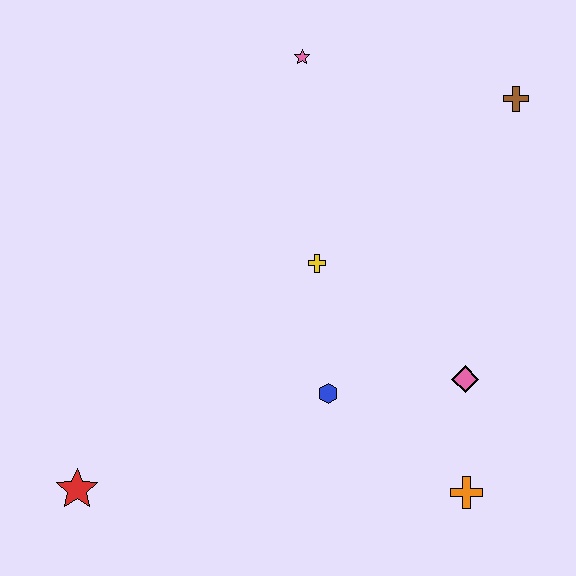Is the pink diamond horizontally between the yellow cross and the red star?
No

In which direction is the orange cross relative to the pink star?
The orange cross is below the pink star.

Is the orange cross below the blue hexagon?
Yes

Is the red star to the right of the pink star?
No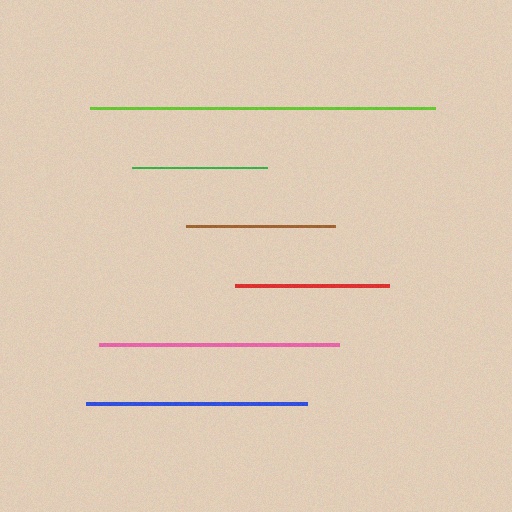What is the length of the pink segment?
The pink segment is approximately 239 pixels long.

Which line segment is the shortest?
The green line is the shortest at approximately 135 pixels.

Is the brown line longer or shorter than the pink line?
The pink line is longer than the brown line.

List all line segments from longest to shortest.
From longest to shortest: lime, pink, blue, red, brown, green.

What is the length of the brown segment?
The brown segment is approximately 149 pixels long.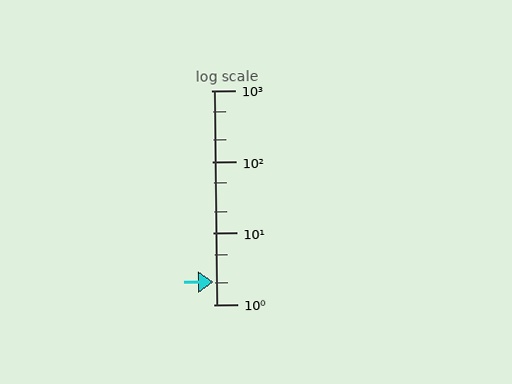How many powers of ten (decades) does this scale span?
The scale spans 3 decades, from 1 to 1000.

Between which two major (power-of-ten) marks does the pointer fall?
The pointer is between 1 and 10.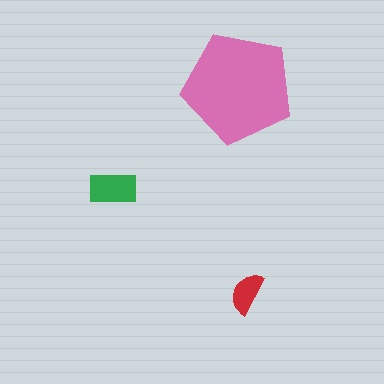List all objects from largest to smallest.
The pink pentagon, the green rectangle, the red semicircle.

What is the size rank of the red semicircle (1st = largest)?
3rd.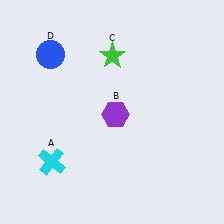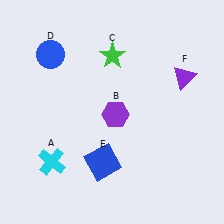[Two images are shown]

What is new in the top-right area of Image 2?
A purple triangle (F) was added in the top-right area of Image 2.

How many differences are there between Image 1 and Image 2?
There are 2 differences between the two images.